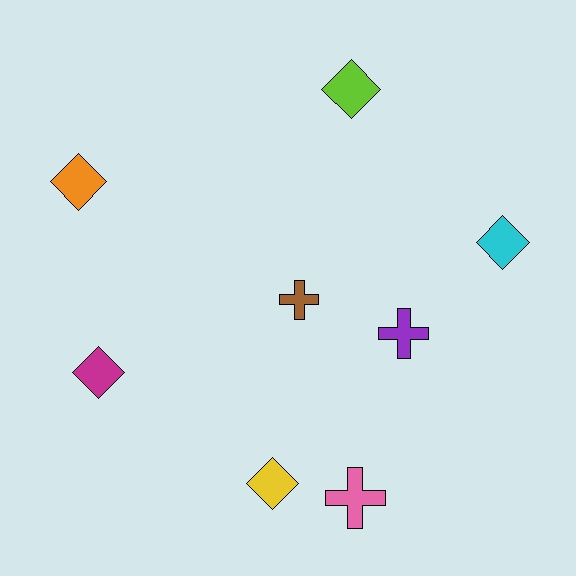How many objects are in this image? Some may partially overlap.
There are 8 objects.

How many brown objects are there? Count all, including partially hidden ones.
There is 1 brown object.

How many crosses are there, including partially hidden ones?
There are 3 crosses.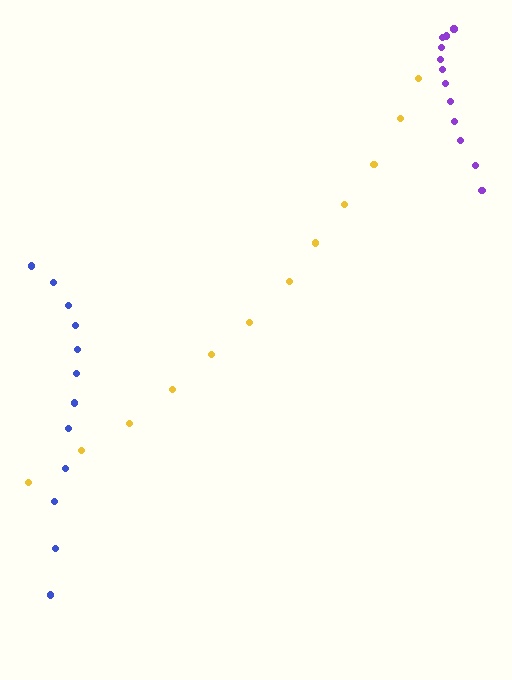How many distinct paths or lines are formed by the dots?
There are 3 distinct paths.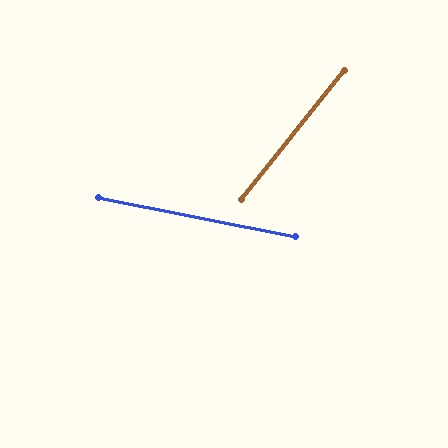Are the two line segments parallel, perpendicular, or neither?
Neither parallel nor perpendicular — they differ by about 63°.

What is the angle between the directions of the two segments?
Approximately 63 degrees.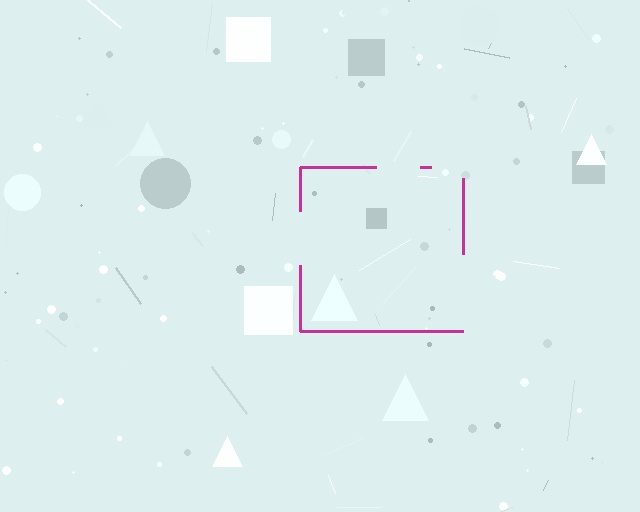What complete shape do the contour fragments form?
The contour fragments form a square.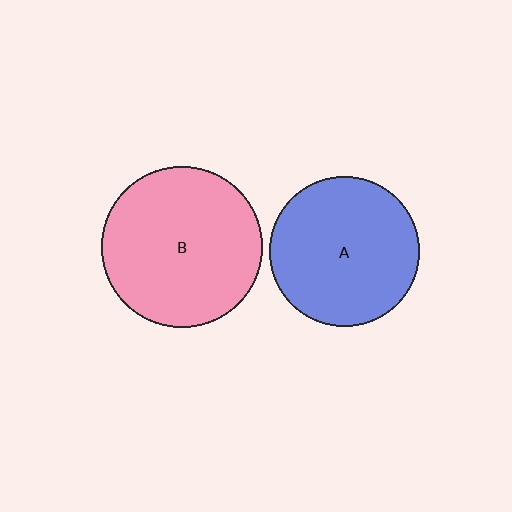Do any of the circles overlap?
No, none of the circles overlap.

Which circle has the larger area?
Circle B (pink).